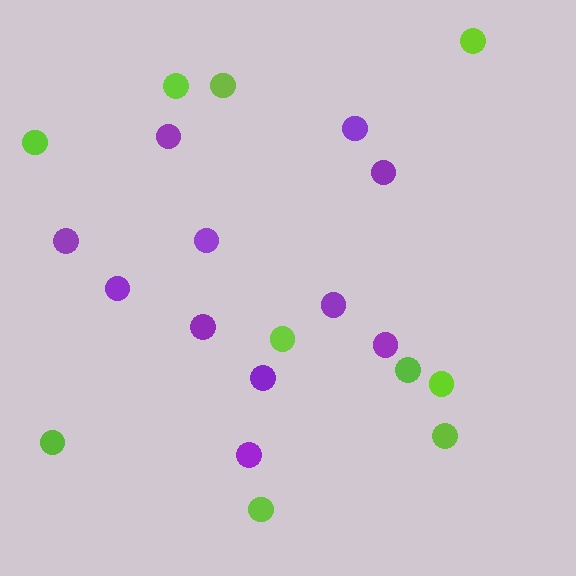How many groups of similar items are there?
There are 2 groups: one group of lime circles (10) and one group of purple circles (11).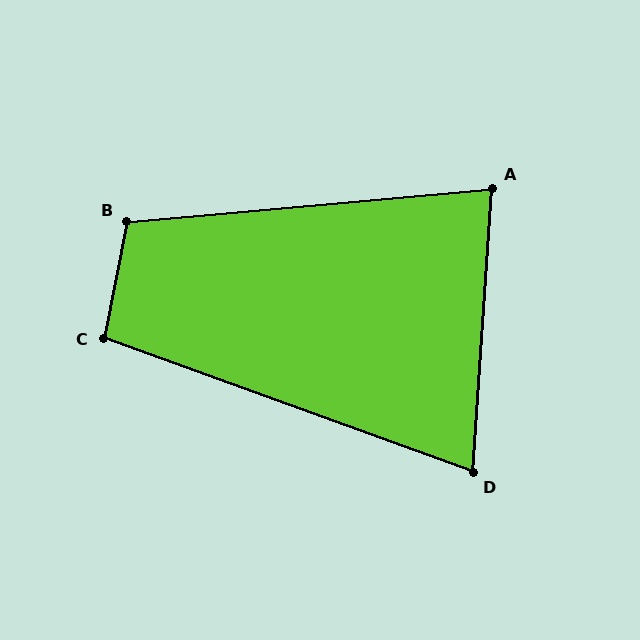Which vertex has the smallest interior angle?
D, at approximately 74 degrees.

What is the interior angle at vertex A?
Approximately 81 degrees (acute).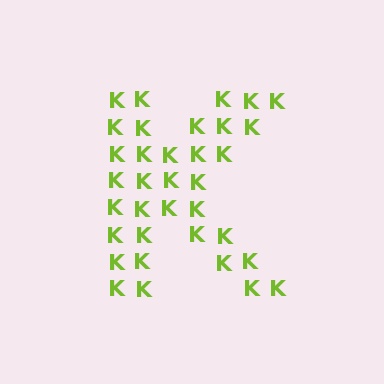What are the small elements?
The small elements are letter K's.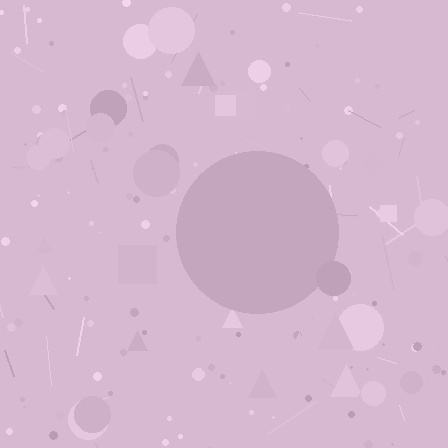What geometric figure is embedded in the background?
A circle is embedded in the background.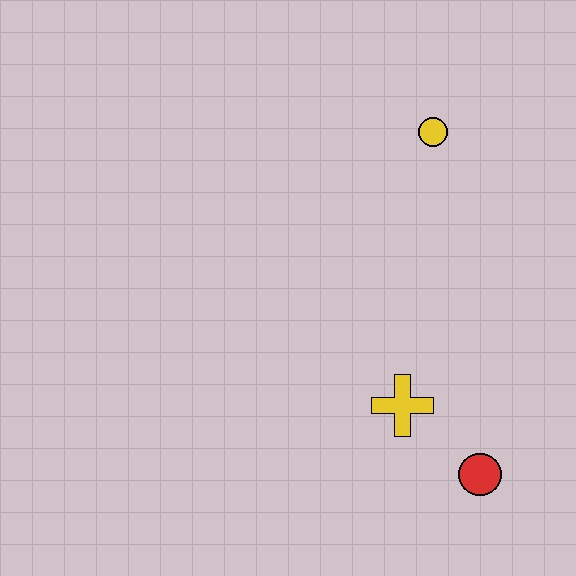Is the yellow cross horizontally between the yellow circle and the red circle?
No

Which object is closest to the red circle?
The yellow cross is closest to the red circle.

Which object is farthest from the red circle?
The yellow circle is farthest from the red circle.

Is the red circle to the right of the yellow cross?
Yes